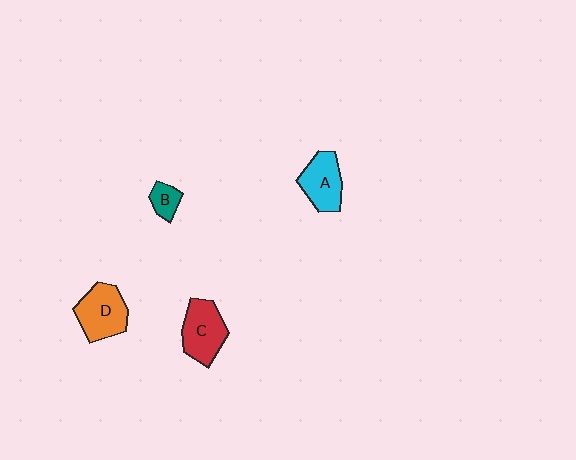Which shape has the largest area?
Shape D (orange).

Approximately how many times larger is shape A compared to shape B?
Approximately 2.3 times.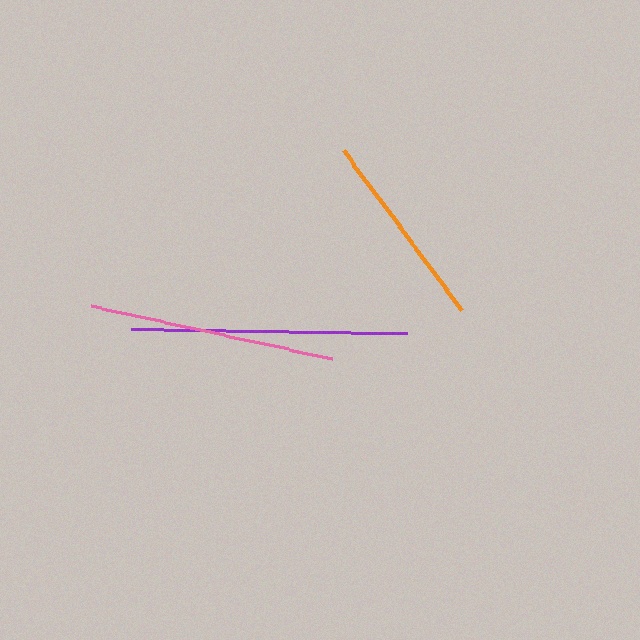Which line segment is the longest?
The purple line is the longest at approximately 276 pixels.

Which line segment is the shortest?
The orange line is the shortest at approximately 199 pixels.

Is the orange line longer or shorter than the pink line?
The pink line is longer than the orange line.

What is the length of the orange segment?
The orange segment is approximately 199 pixels long.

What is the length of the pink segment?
The pink segment is approximately 247 pixels long.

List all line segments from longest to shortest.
From longest to shortest: purple, pink, orange.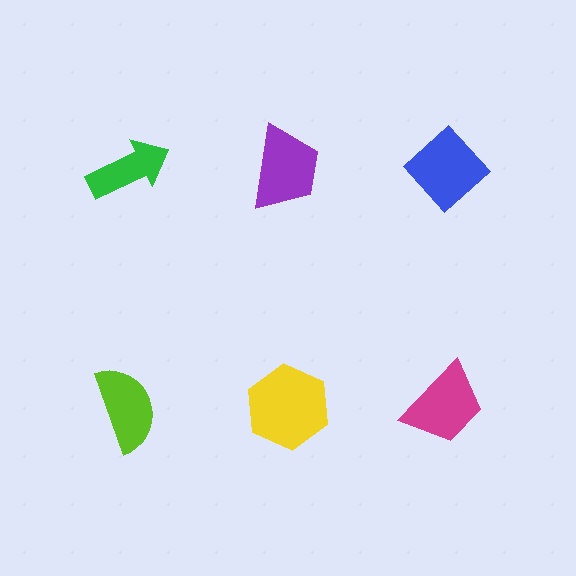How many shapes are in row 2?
3 shapes.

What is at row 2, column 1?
A lime semicircle.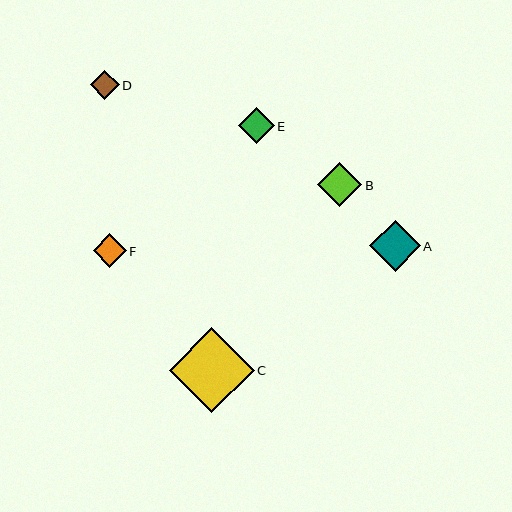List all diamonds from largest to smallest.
From largest to smallest: C, A, B, E, F, D.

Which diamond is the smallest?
Diamond D is the smallest with a size of approximately 29 pixels.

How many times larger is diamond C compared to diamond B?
Diamond C is approximately 1.9 times the size of diamond B.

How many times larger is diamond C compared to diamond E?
Diamond C is approximately 2.4 times the size of diamond E.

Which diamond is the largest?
Diamond C is the largest with a size of approximately 85 pixels.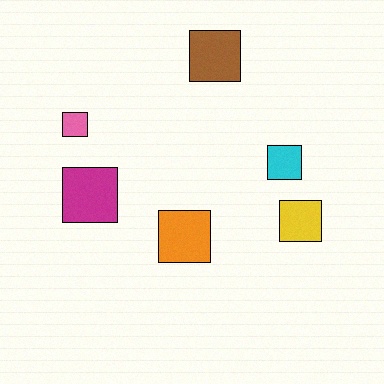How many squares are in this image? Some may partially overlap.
There are 6 squares.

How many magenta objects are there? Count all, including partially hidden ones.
There is 1 magenta object.